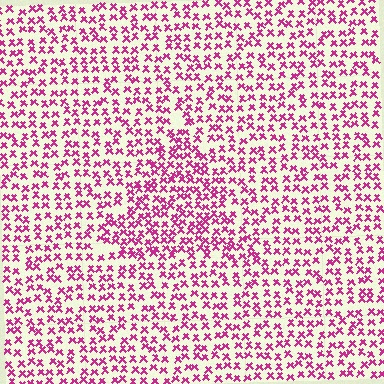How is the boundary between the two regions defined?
The boundary is defined by a change in element density (approximately 1.5x ratio). All elements are the same color, size, and shape.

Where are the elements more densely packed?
The elements are more densely packed inside the triangle boundary.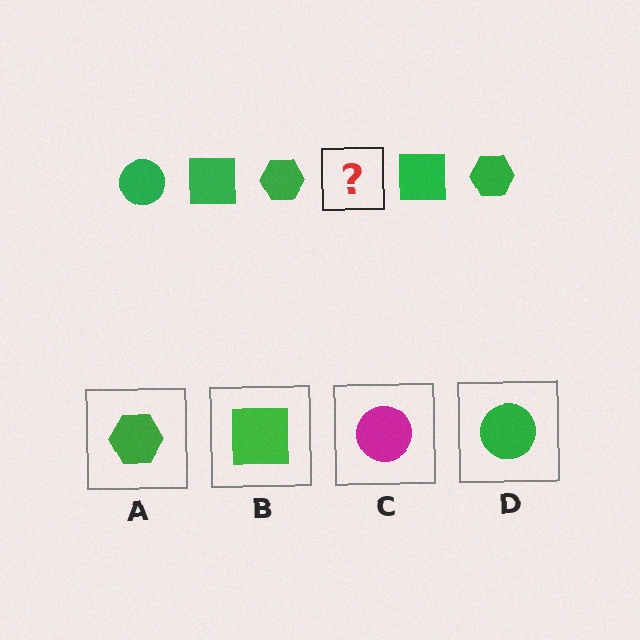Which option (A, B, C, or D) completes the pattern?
D.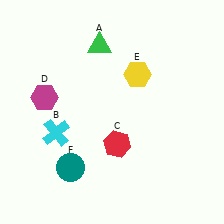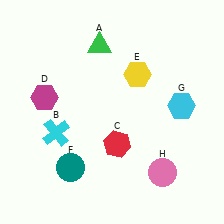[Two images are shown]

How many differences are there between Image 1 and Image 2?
There are 2 differences between the two images.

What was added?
A cyan hexagon (G), a pink circle (H) were added in Image 2.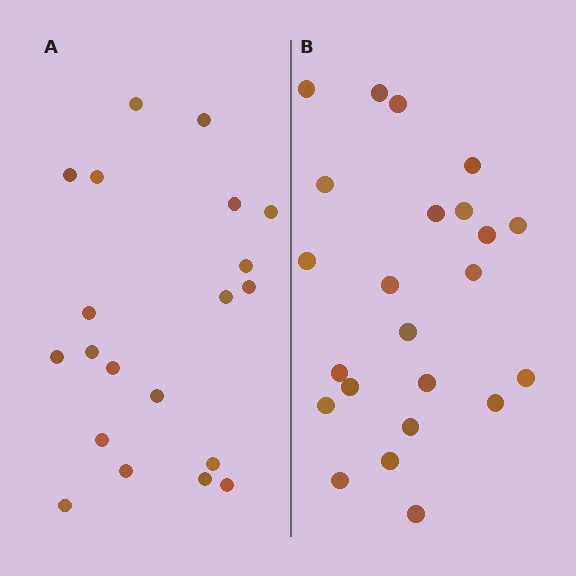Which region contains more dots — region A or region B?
Region B (the right region) has more dots.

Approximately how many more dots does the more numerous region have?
Region B has just a few more — roughly 2 or 3 more dots than region A.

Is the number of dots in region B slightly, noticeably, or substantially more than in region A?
Region B has only slightly more — the two regions are fairly close. The ratio is roughly 1.1 to 1.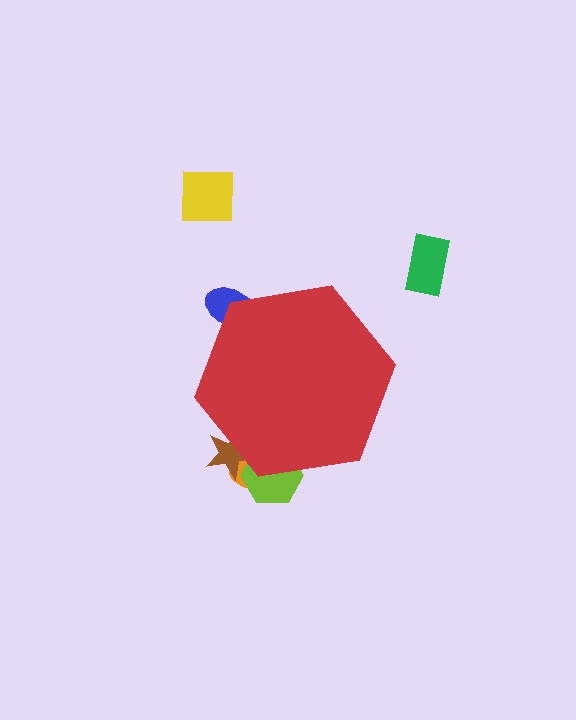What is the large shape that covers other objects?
A red hexagon.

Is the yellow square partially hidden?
No, the yellow square is fully visible.